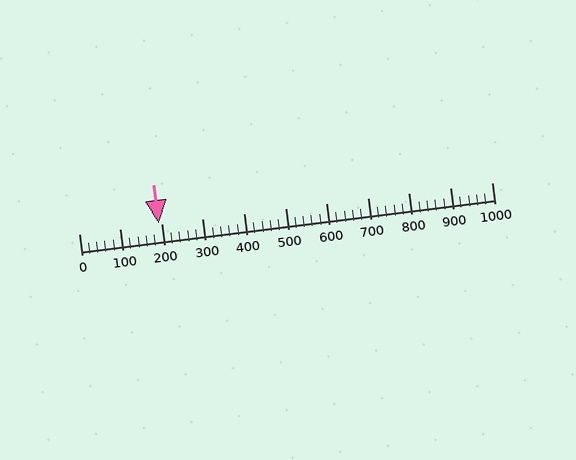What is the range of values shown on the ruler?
The ruler shows values from 0 to 1000.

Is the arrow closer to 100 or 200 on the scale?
The arrow is closer to 200.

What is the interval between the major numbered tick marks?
The major tick marks are spaced 100 units apart.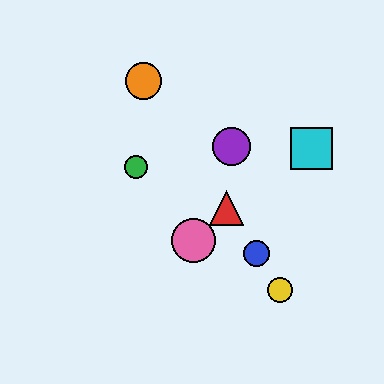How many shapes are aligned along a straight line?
4 shapes (the red triangle, the blue circle, the yellow circle, the orange circle) are aligned along a straight line.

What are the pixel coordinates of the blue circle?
The blue circle is at (256, 254).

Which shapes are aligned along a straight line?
The red triangle, the blue circle, the yellow circle, the orange circle are aligned along a straight line.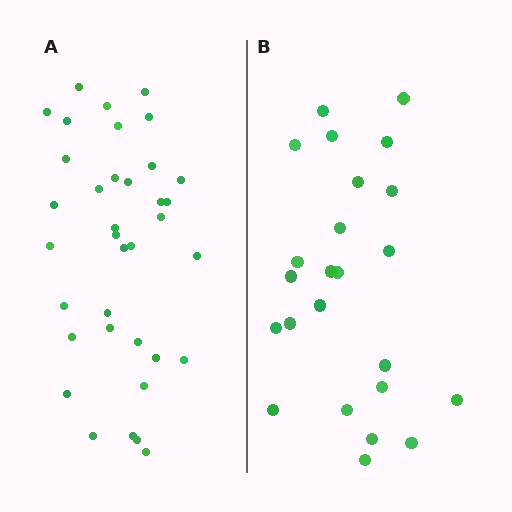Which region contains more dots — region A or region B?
Region A (the left region) has more dots.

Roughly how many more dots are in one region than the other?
Region A has roughly 12 or so more dots than region B.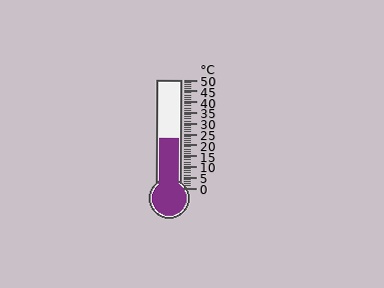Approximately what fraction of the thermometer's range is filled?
The thermometer is filled to approximately 45% of its range.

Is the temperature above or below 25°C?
The temperature is below 25°C.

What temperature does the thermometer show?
The thermometer shows approximately 23°C.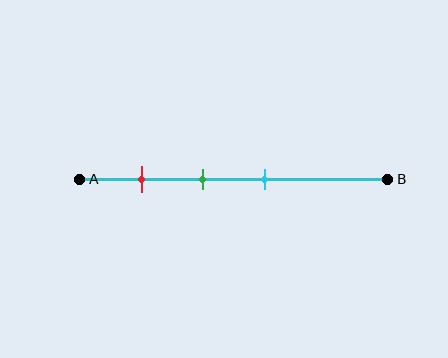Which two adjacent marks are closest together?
The green and cyan marks are the closest adjacent pair.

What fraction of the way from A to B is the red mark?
The red mark is approximately 20% (0.2) of the way from A to B.